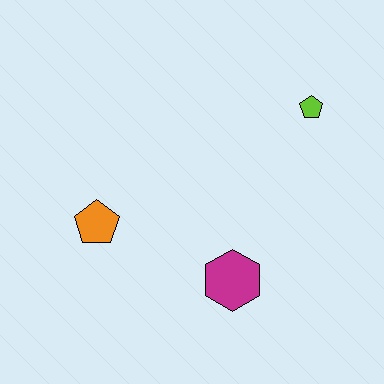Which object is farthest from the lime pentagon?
The orange pentagon is farthest from the lime pentagon.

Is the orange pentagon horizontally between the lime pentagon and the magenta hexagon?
No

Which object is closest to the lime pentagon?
The magenta hexagon is closest to the lime pentagon.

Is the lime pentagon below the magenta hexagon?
No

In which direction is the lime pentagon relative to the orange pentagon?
The lime pentagon is to the right of the orange pentagon.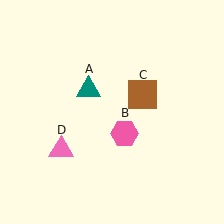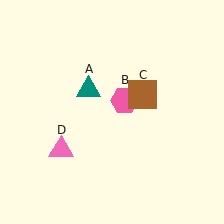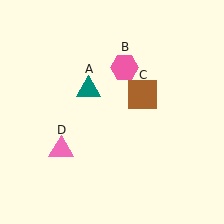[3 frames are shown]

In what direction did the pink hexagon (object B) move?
The pink hexagon (object B) moved up.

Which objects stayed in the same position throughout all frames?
Teal triangle (object A) and brown square (object C) and pink triangle (object D) remained stationary.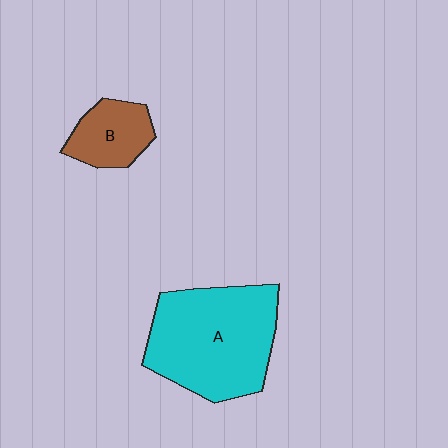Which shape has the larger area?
Shape A (cyan).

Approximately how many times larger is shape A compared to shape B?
Approximately 2.7 times.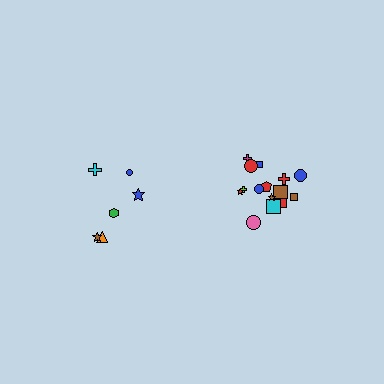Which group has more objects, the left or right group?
The right group.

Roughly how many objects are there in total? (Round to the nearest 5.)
Roughly 20 objects in total.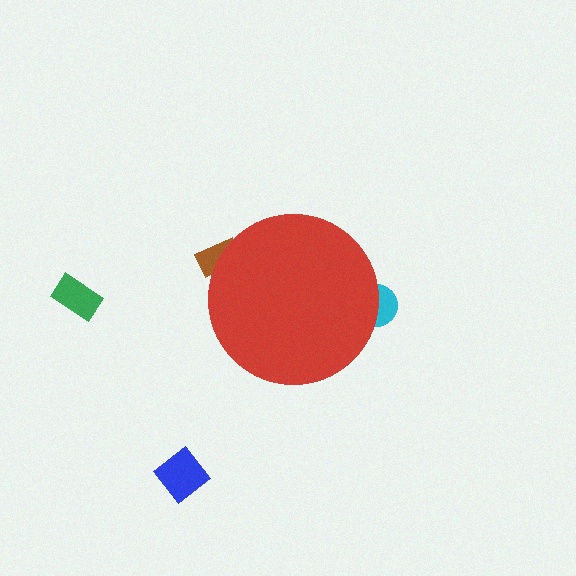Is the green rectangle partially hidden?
No, the green rectangle is fully visible.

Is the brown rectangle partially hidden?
Yes, the brown rectangle is partially hidden behind the red circle.